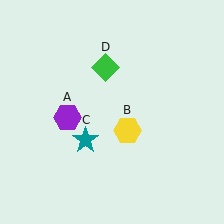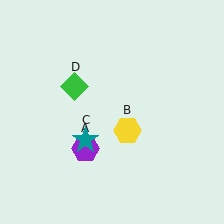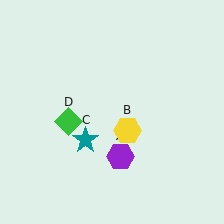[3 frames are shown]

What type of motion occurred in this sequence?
The purple hexagon (object A), green diamond (object D) rotated counterclockwise around the center of the scene.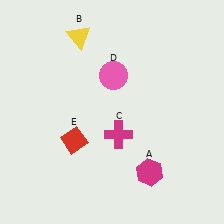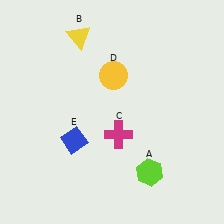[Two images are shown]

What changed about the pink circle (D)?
In Image 1, D is pink. In Image 2, it changed to yellow.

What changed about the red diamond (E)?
In Image 1, E is red. In Image 2, it changed to blue.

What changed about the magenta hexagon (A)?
In Image 1, A is magenta. In Image 2, it changed to lime.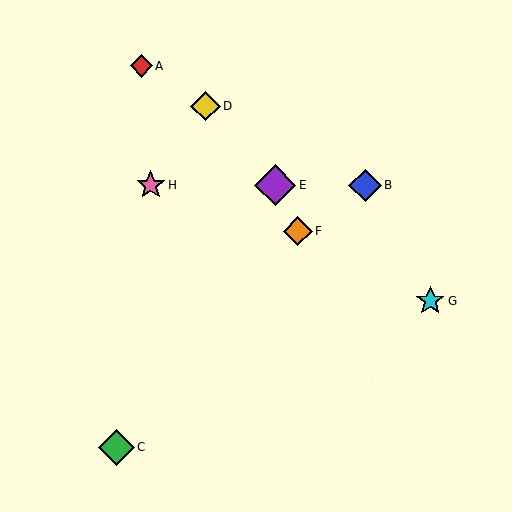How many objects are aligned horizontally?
3 objects (B, E, H) are aligned horizontally.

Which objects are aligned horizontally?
Objects B, E, H are aligned horizontally.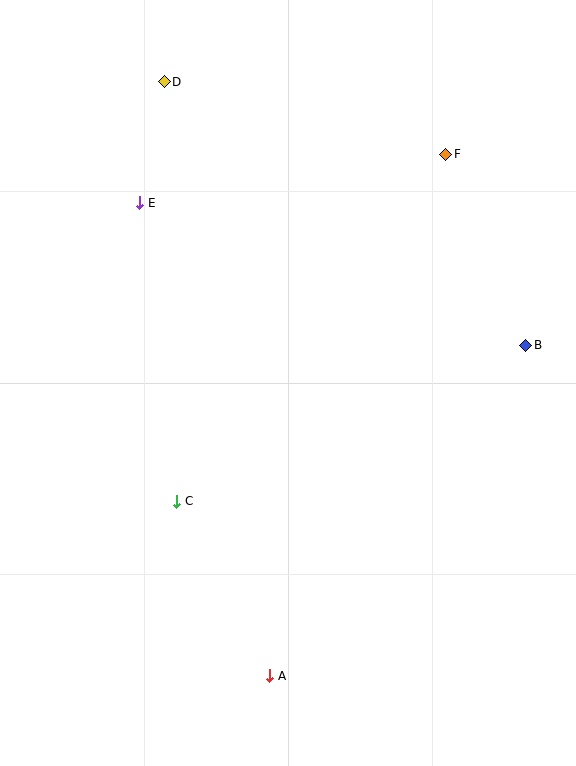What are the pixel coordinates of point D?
Point D is at (164, 82).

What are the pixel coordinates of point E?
Point E is at (140, 203).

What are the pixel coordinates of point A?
Point A is at (270, 676).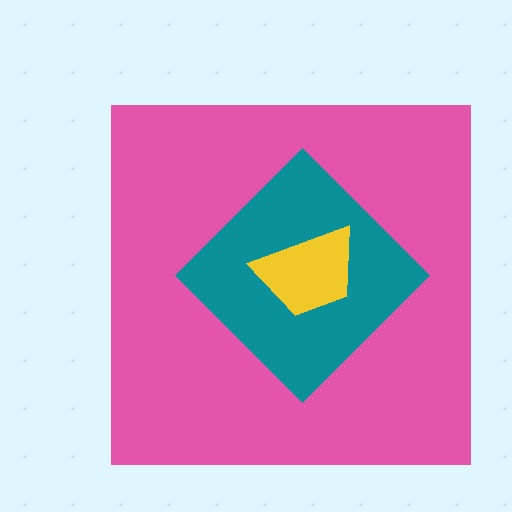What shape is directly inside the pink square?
The teal diamond.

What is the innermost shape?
The yellow trapezoid.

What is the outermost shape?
The pink square.